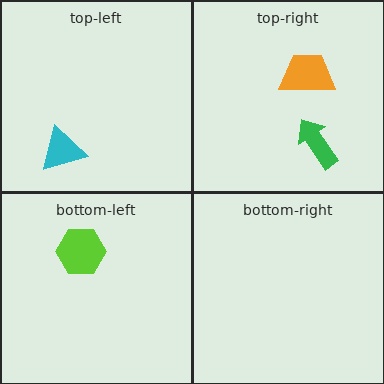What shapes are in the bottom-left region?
The lime hexagon.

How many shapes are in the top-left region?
1.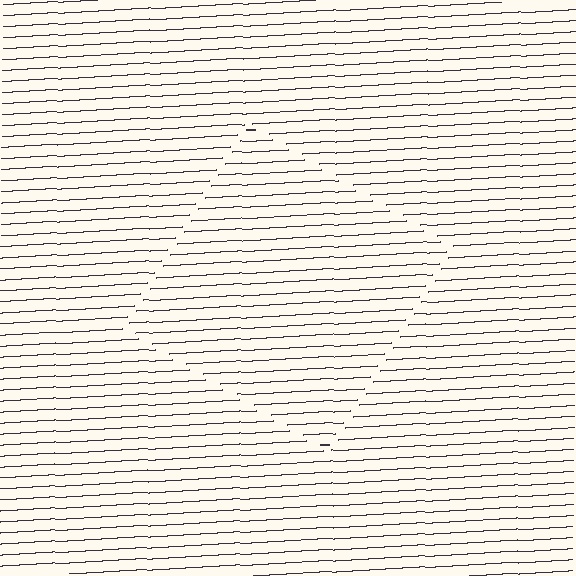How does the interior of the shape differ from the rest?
The interior of the shape contains the same grating, shifted by half a period — the contour is defined by the phase discontinuity where line-ends from the inner and outer gratings abut.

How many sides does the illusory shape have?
4 sides — the line-ends trace a square.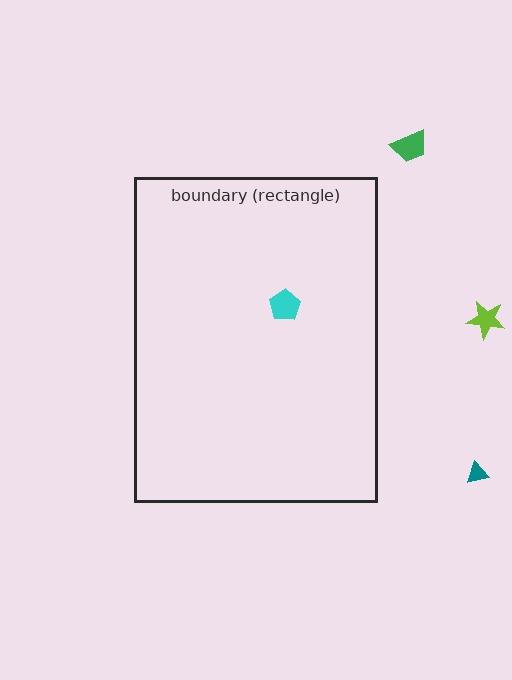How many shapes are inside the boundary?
1 inside, 3 outside.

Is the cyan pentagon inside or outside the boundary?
Inside.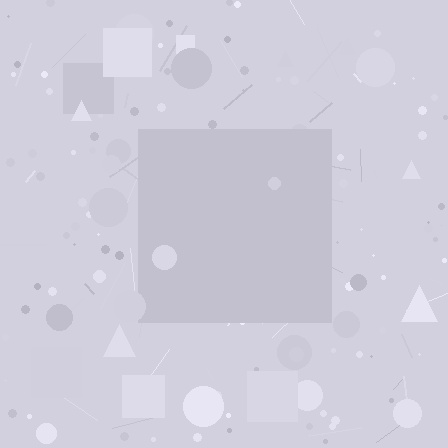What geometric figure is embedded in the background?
A square is embedded in the background.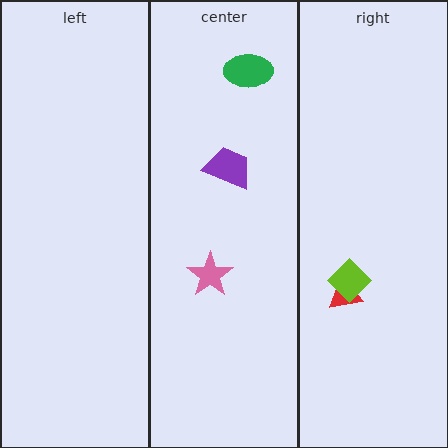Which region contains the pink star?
The center region.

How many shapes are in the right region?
2.